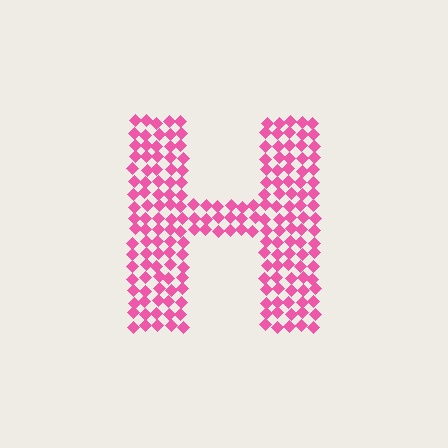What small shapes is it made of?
It is made of small diamonds.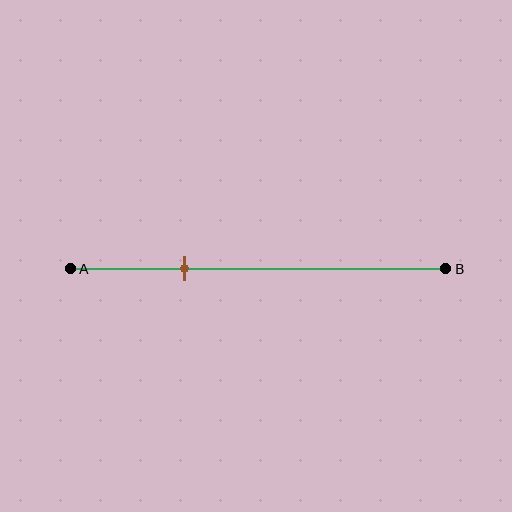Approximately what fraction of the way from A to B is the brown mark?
The brown mark is approximately 30% of the way from A to B.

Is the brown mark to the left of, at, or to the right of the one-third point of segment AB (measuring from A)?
The brown mark is approximately at the one-third point of segment AB.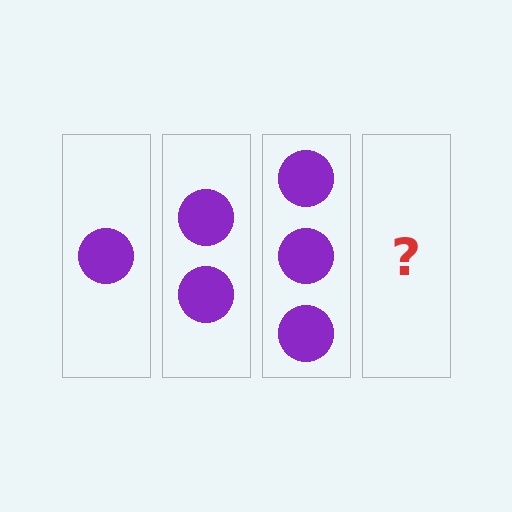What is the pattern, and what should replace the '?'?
The pattern is that each step adds one more circle. The '?' should be 4 circles.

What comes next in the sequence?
The next element should be 4 circles.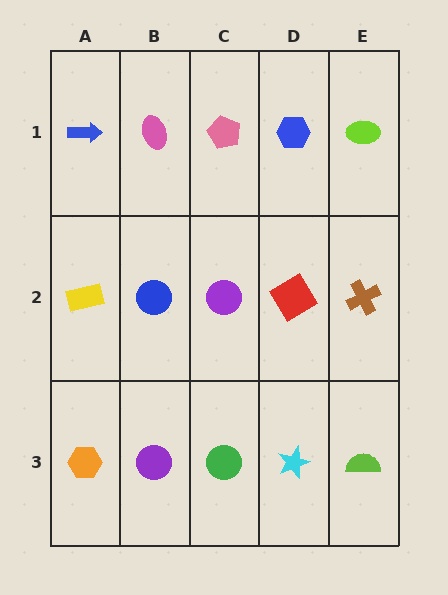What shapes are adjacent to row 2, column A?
A blue arrow (row 1, column A), an orange hexagon (row 3, column A), a blue circle (row 2, column B).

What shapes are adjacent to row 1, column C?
A purple circle (row 2, column C), a pink ellipse (row 1, column B), a blue hexagon (row 1, column D).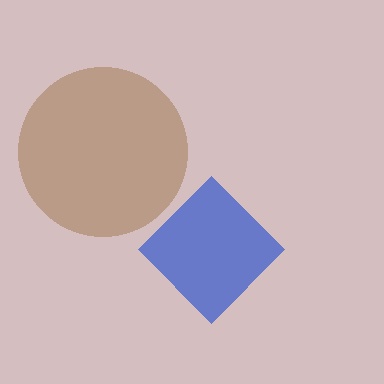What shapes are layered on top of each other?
The layered shapes are: a blue diamond, a brown circle.